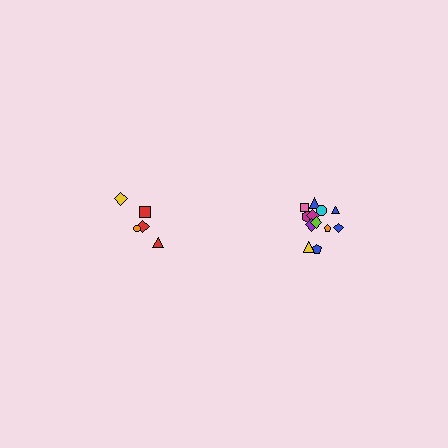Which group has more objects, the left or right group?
The right group.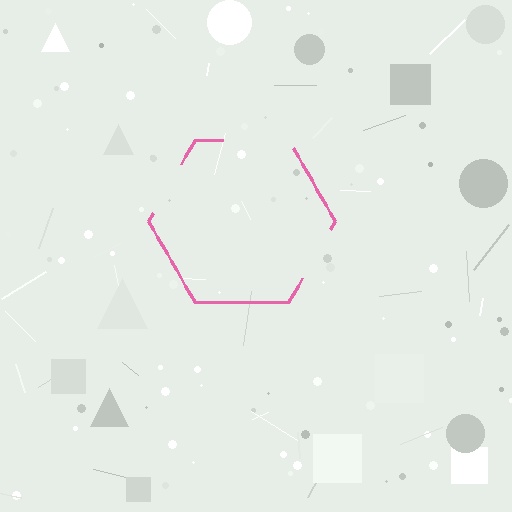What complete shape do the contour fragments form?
The contour fragments form a hexagon.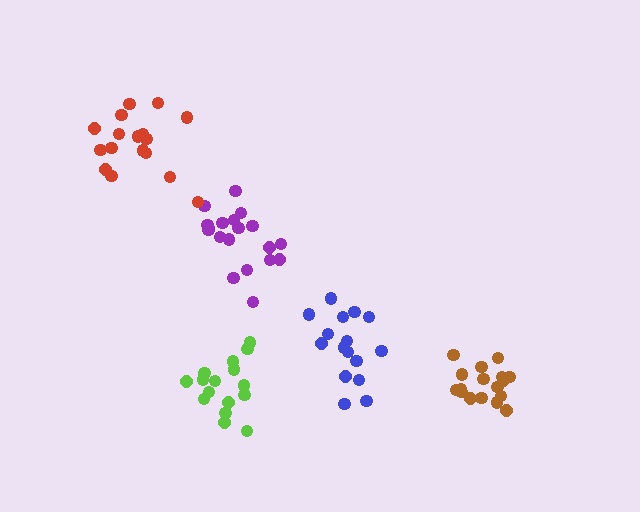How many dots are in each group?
Group 1: 19 dots, Group 2: 17 dots, Group 3: 16 dots, Group 4: 17 dots, Group 5: 16 dots (85 total).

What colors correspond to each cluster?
The clusters are colored: purple, brown, blue, red, lime.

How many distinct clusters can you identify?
There are 5 distinct clusters.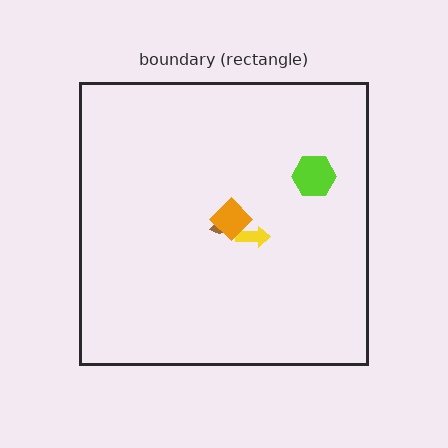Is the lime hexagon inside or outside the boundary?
Inside.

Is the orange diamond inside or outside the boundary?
Inside.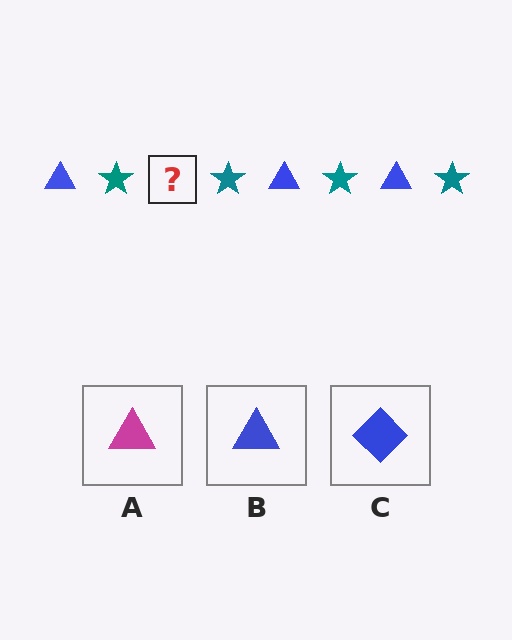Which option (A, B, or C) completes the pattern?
B.